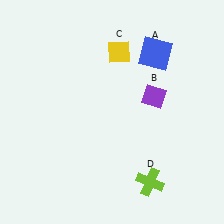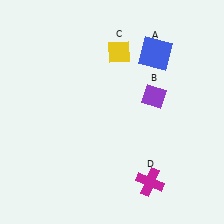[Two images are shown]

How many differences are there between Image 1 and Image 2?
There is 1 difference between the two images.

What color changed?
The cross (D) changed from lime in Image 1 to magenta in Image 2.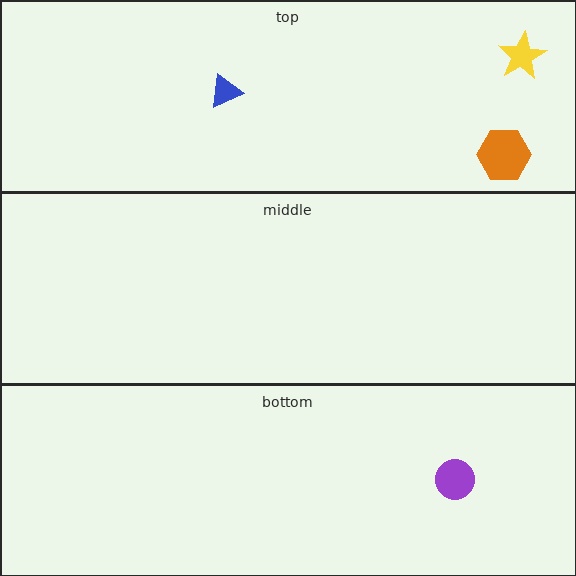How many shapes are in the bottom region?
1.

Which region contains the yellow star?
The top region.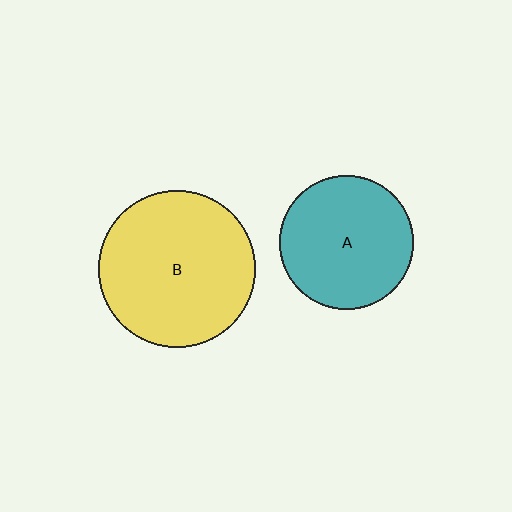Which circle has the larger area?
Circle B (yellow).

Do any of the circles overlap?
No, none of the circles overlap.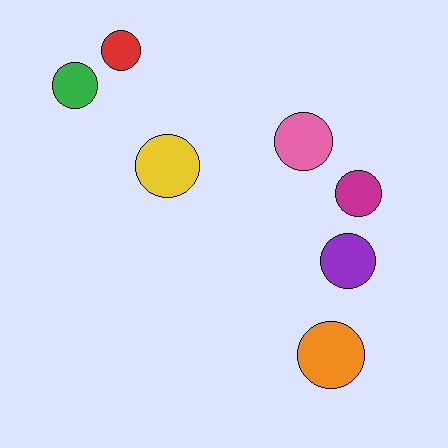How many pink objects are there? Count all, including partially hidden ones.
There is 1 pink object.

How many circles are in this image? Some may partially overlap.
There are 7 circles.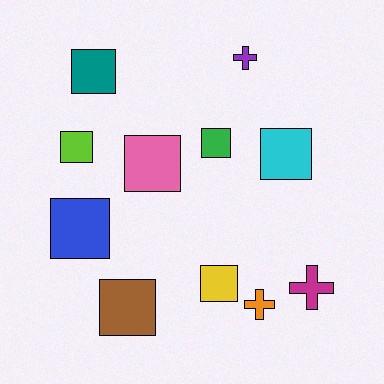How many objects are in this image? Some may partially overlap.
There are 11 objects.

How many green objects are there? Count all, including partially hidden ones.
There is 1 green object.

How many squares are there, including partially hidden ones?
There are 8 squares.